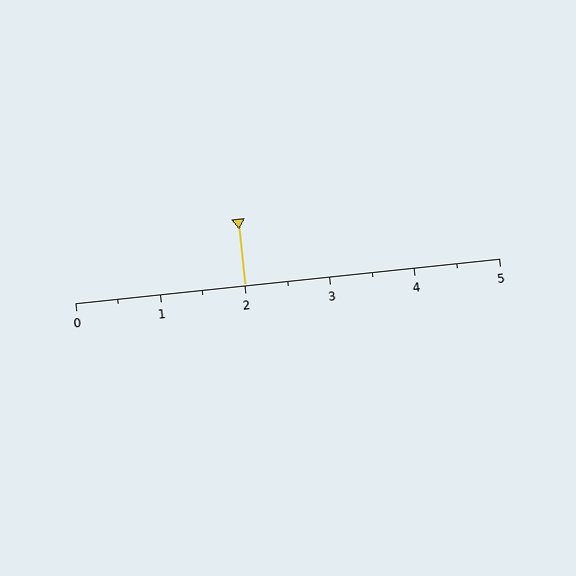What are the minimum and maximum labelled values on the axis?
The axis runs from 0 to 5.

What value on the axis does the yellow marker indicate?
The marker indicates approximately 2.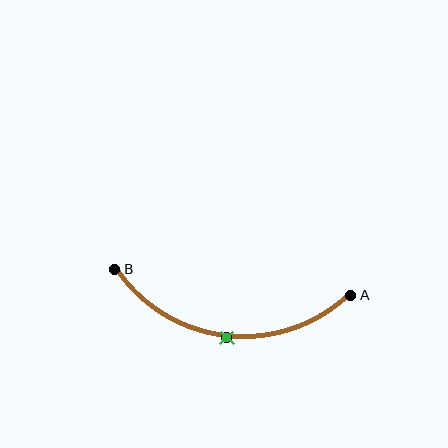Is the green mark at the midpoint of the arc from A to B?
Yes. The green mark lies on the arc at equal arc-length from both A and B — it is the arc midpoint.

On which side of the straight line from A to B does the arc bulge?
The arc bulges below the straight line connecting A and B.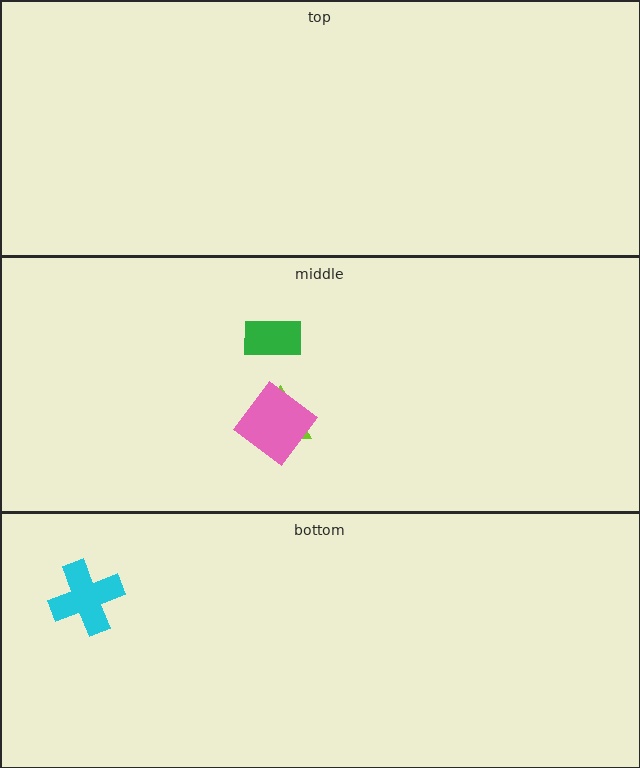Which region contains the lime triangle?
The middle region.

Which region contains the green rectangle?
The middle region.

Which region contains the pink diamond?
The middle region.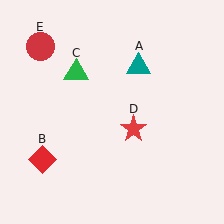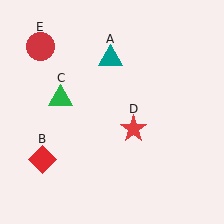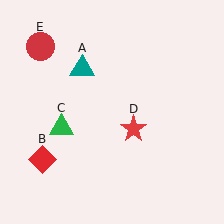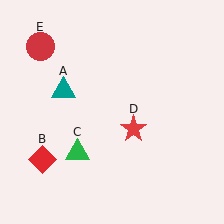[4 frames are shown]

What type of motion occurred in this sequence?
The teal triangle (object A), green triangle (object C) rotated counterclockwise around the center of the scene.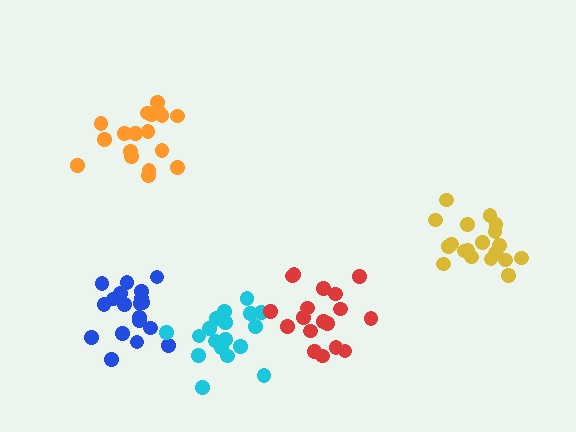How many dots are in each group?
Group 1: 19 dots, Group 2: 20 dots, Group 3: 18 dots, Group 4: 18 dots, Group 5: 18 dots (93 total).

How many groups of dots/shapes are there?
There are 5 groups.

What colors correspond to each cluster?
The clusters are colored: blue, yellow, orange, cyan, red.